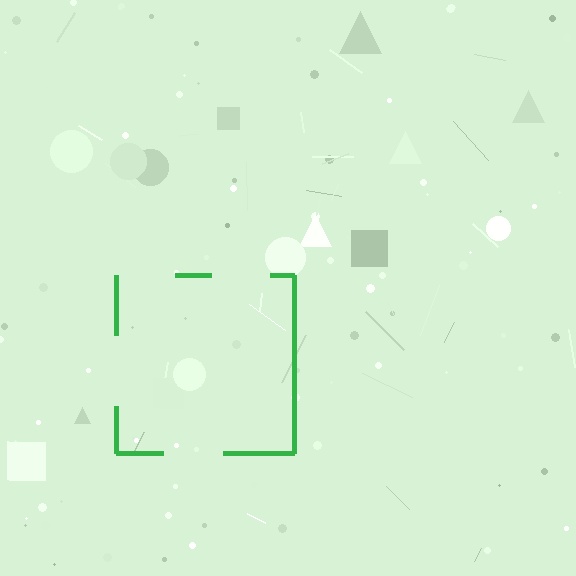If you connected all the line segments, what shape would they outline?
They would outline a square.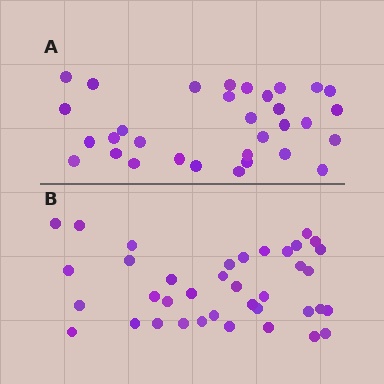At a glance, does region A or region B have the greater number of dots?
Region B (the bottom region) has more dots.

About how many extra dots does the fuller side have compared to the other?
Region B has about 6 more dots than region A.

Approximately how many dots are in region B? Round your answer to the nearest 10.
About 40 dots. (The exact count is 38, which rounds to 40.)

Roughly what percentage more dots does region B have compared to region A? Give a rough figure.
About 20% more.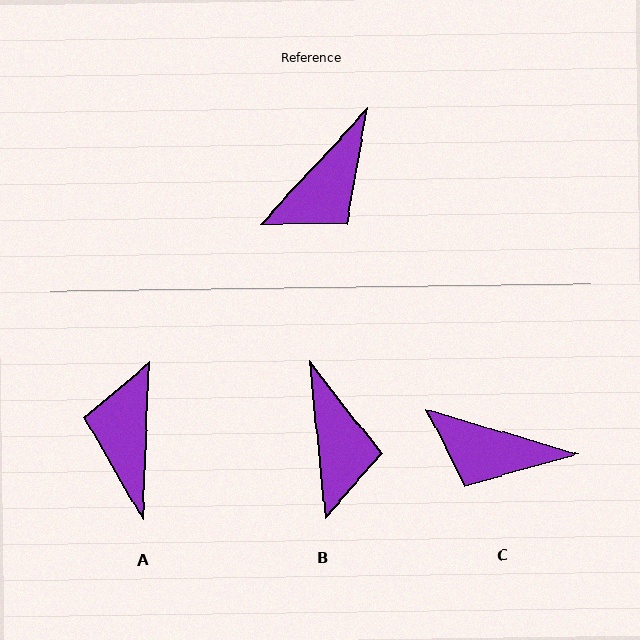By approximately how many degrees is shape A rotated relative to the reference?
Approximately 139 degrees clockwise.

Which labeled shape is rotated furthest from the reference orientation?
A, about 139 degrees away.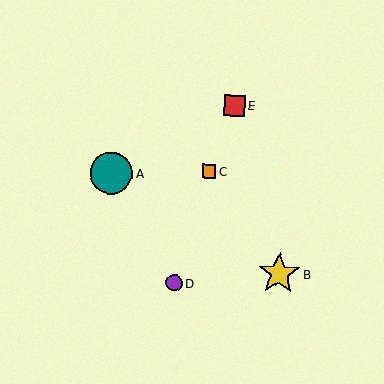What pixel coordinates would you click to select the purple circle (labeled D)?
Click at (174, 283) to select the purple circle D.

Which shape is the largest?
The teal circle (labeled A) is the largest.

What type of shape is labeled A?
Shape A is a teal circle.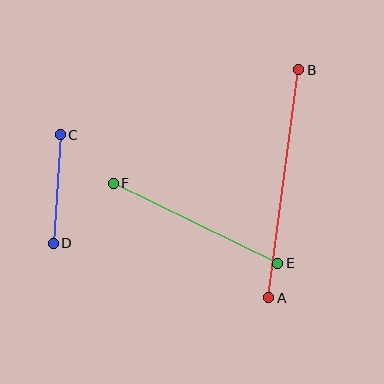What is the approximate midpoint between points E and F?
The midpoint is at approximately (195, 223) pixels.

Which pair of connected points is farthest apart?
Points A and B are farthest apart.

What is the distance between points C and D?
The distance is approximately 109 pixels.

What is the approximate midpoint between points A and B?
The midpoint is at approximately (284, 184) pixels.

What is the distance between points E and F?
The distance is approximately 183 pixels.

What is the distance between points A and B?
The distance is approximately 230 pixels.